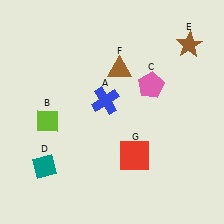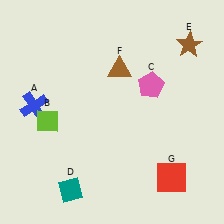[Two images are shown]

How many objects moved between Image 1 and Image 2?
3 objects moved between the two images.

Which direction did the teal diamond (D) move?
The teal diamond (D) moved right.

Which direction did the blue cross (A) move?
The blue cross (A) moved left.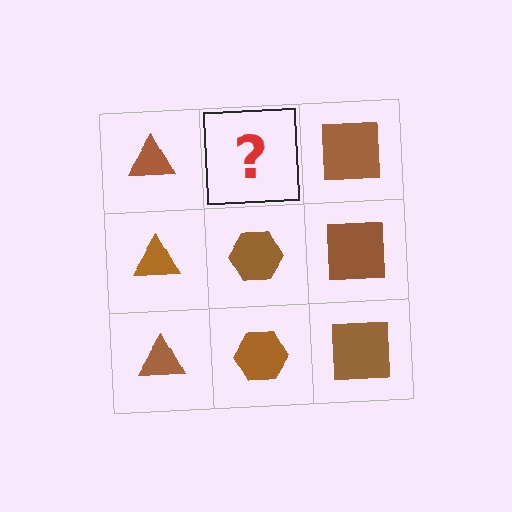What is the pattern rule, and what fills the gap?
The rule is that each column has a consistent shape. The gap should be filled with a brown hexagon.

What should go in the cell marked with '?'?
The missing cell should contain a brown hexagon.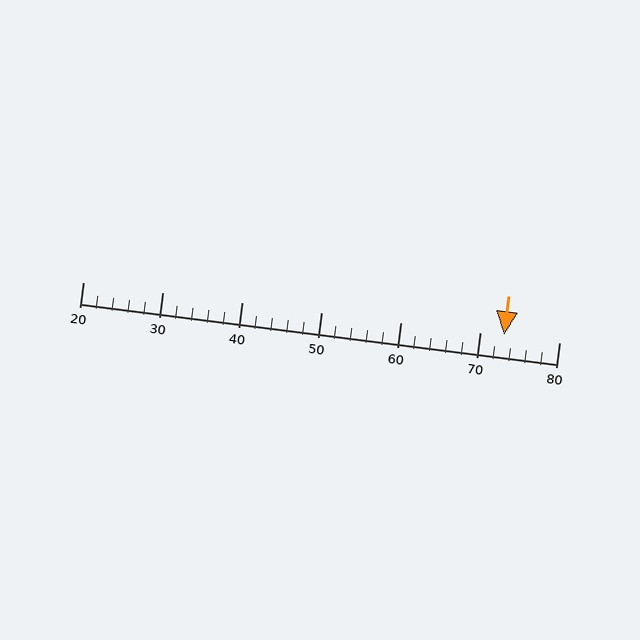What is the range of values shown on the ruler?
The ruler shows values from 20 to 80.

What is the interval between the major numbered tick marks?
The major tick marks are spaced 10 units apart.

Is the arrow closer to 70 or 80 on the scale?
The arrow is closer to 70.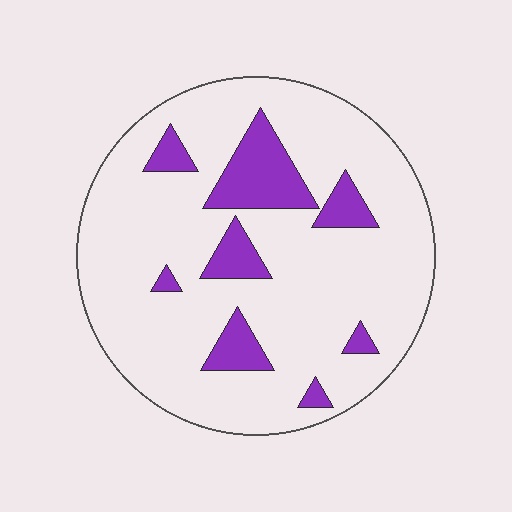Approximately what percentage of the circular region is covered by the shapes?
Approximately 15%.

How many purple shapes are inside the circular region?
8.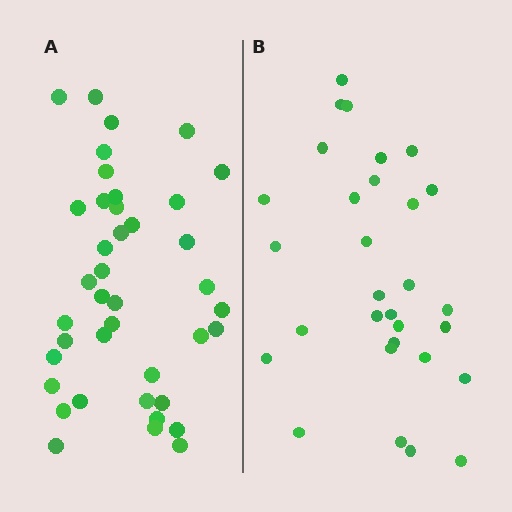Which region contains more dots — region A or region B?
Region A (the left region) has more dots.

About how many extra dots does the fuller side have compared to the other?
Region A has roughly 10 or so more dots than region B.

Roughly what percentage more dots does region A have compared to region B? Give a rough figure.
About 35% more.